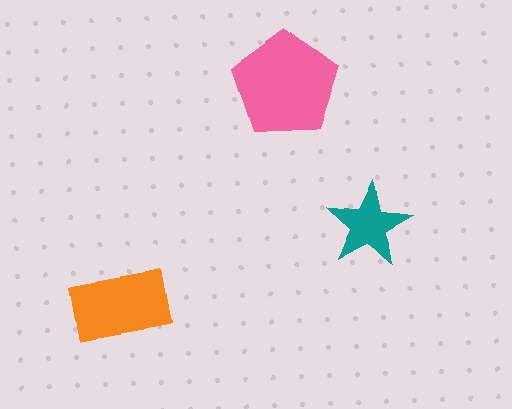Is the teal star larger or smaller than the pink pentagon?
Smaller.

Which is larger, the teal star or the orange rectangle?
The orange rectangle.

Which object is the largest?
The pink pentagon.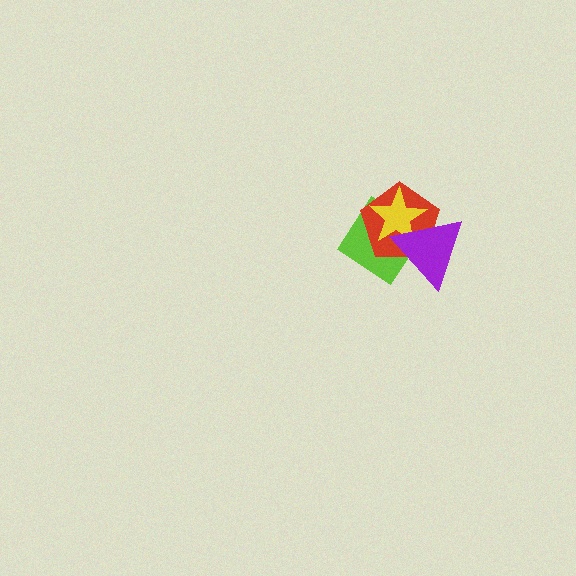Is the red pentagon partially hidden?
Yes, it is partially covered by another shape.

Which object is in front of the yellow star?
The purple triangle is in front of the yellow star.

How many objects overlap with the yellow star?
3 objects overlap with the yellow star.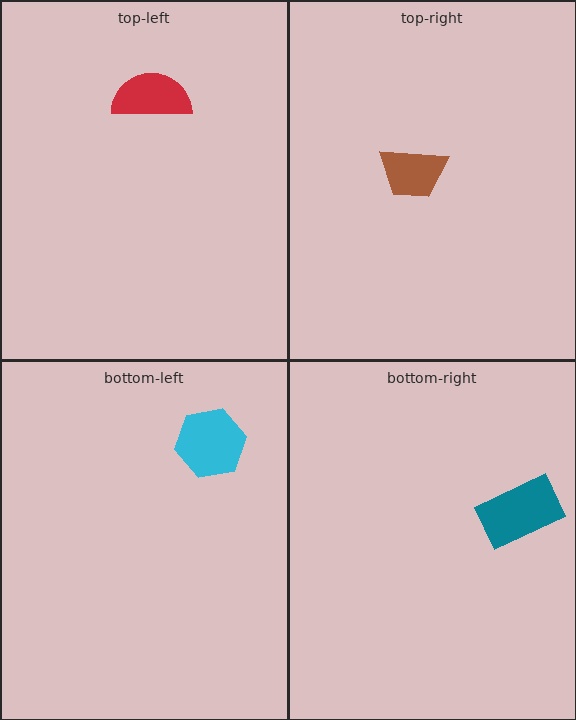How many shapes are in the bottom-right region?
1.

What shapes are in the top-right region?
The brown trapezoid.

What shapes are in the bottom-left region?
The cyan hexagon.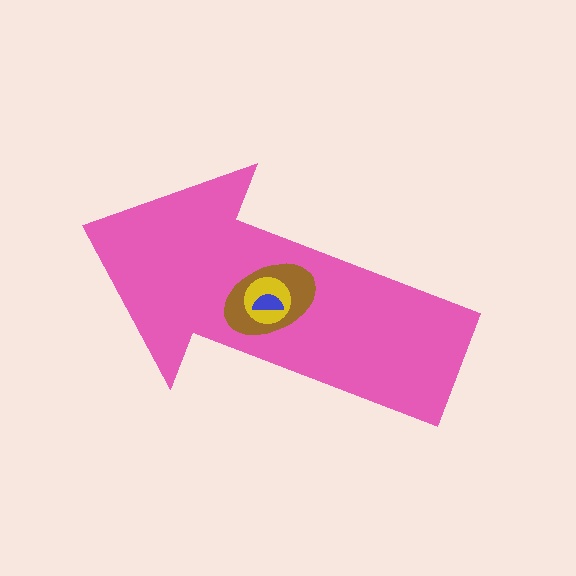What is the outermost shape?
The pink arrow.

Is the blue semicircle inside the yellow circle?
Yes.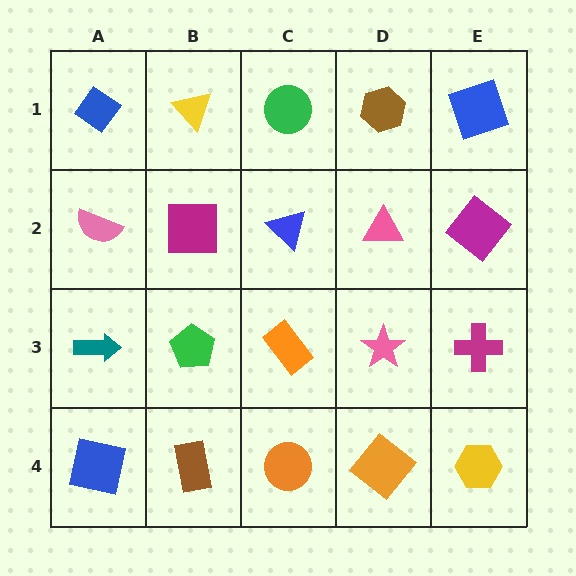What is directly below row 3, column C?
An orange circle.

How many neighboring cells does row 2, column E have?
3.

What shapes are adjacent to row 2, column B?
A yellow triangle (row 1, column B), a green pentagon (row 3, column B), a pink semicircle (row 2, column A), a blue triangle (row 2, column C).